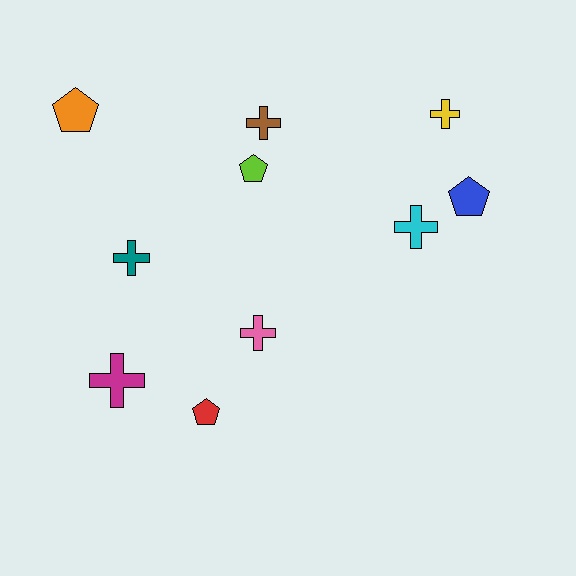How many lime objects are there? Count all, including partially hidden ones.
There is 1 lime object.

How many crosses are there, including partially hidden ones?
There are 6 crosses.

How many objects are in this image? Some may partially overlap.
There are 10 objects.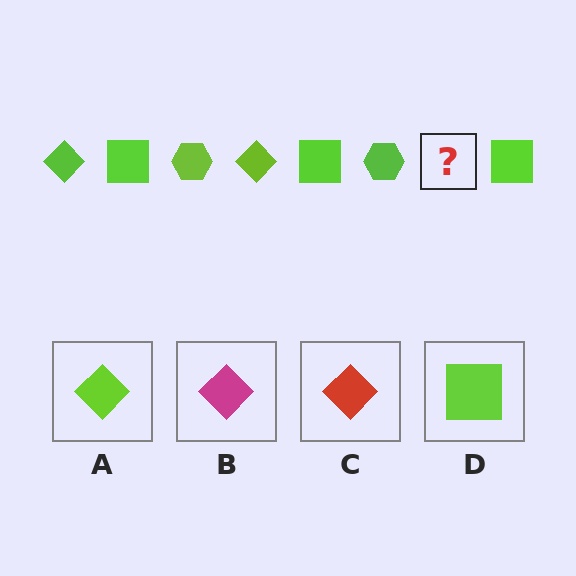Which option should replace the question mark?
Option A.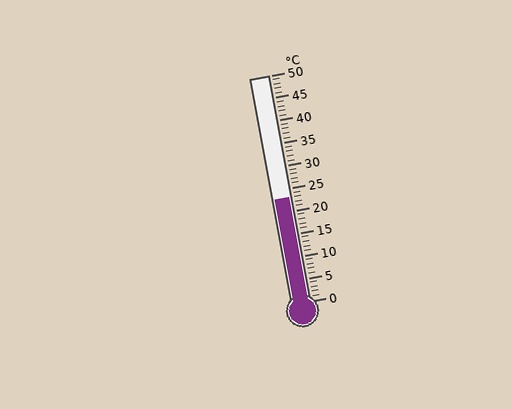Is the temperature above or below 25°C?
The temperature is below 25°C.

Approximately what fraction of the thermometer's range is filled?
The thermometer is filled to approximately 45% of its range.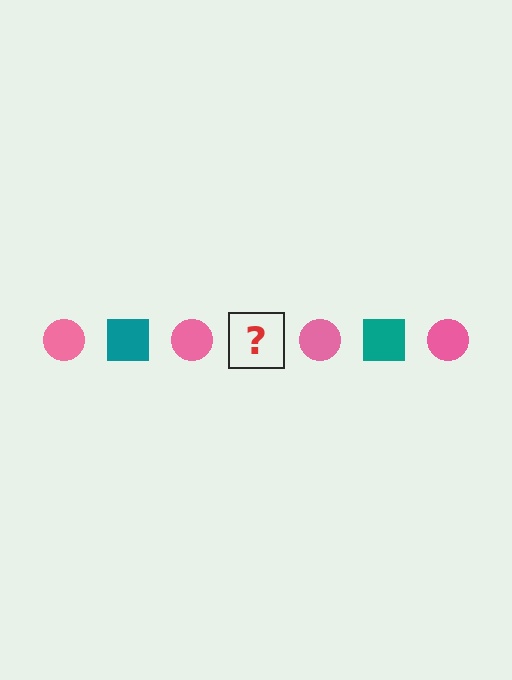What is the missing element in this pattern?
The missing element is a teal square.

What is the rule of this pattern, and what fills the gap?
The rule is that the pattern alternates between pink circle and teal square. The gap should be filled with a teal square.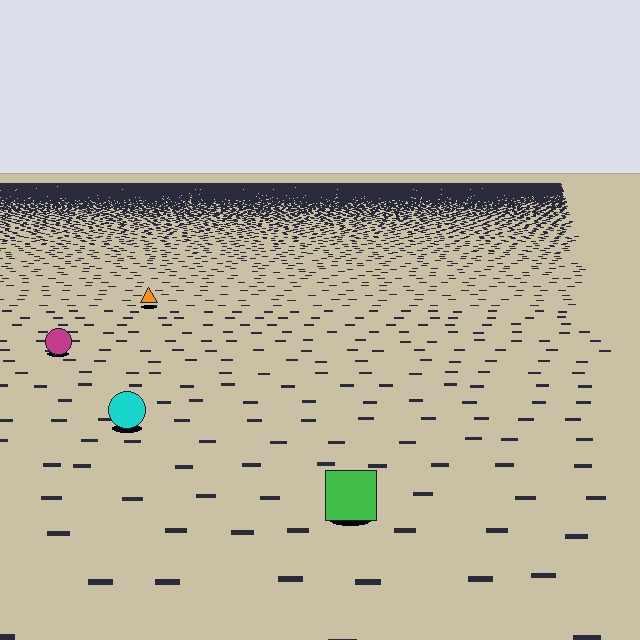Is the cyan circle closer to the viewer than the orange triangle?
Yes. The cyan circle is closer — you can tell from the texture gradient: the ground texture is coarser near it.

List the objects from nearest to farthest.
From nearest to farthest: the green square, the cyan circle, the magenta circle, the orange triangle.